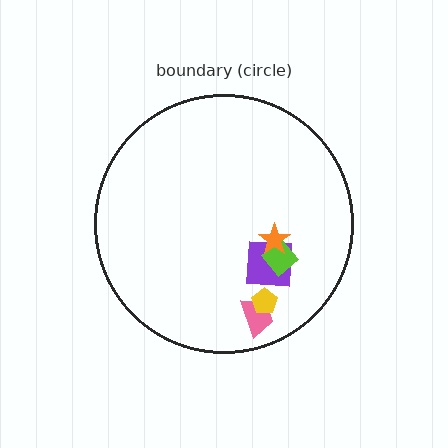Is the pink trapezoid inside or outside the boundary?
Inside.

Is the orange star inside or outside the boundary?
Inside.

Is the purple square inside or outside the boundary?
Inside.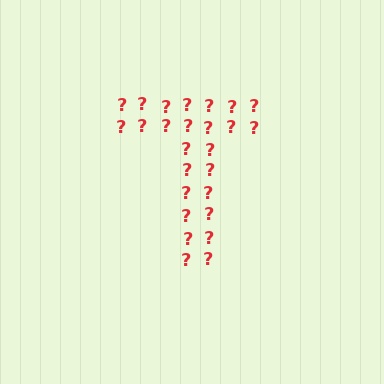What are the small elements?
The small elements are question marks.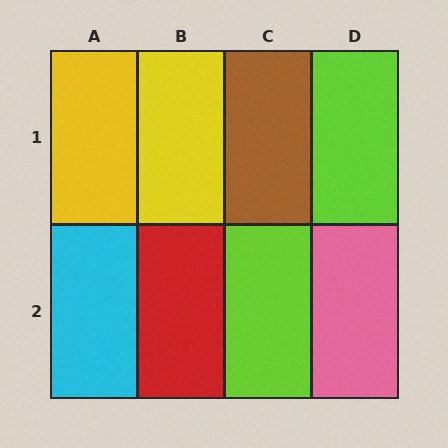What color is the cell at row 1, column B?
Yellow.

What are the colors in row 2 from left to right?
Cyan, red, lime, pink.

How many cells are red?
1 cell is red.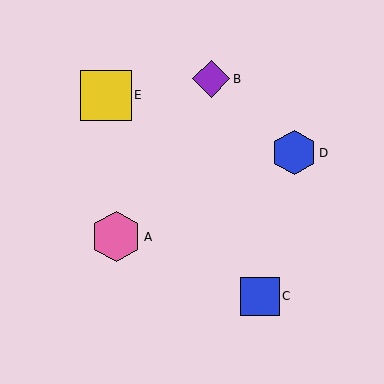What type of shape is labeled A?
Shape A is a pink hexagon.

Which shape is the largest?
The yellow square (labeled E) is the largest.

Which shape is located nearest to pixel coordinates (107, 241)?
The pink hexagon (labeled A) at (116, 237) is nearest to that location.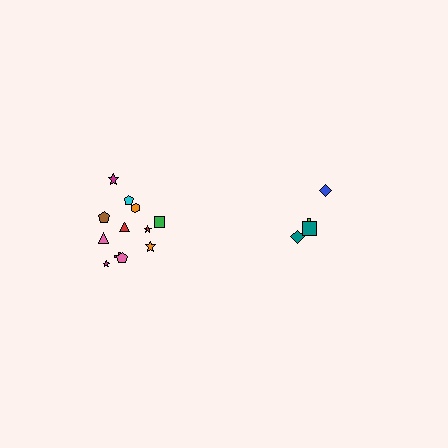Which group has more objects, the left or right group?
The left group.